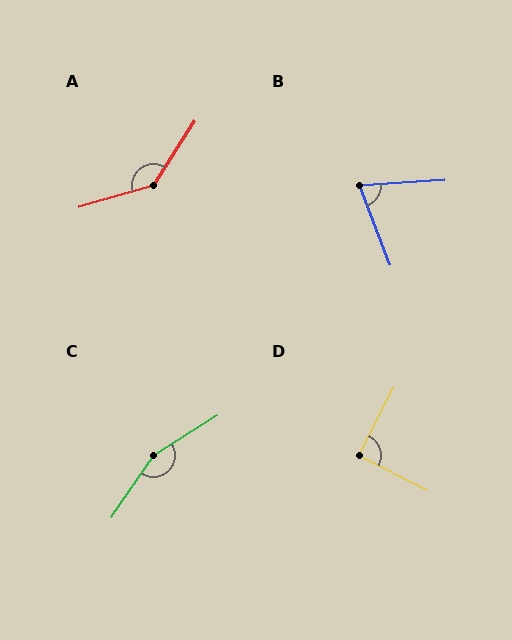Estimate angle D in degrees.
Approximately 90 degrees.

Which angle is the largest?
C, at approximately 156 degrees.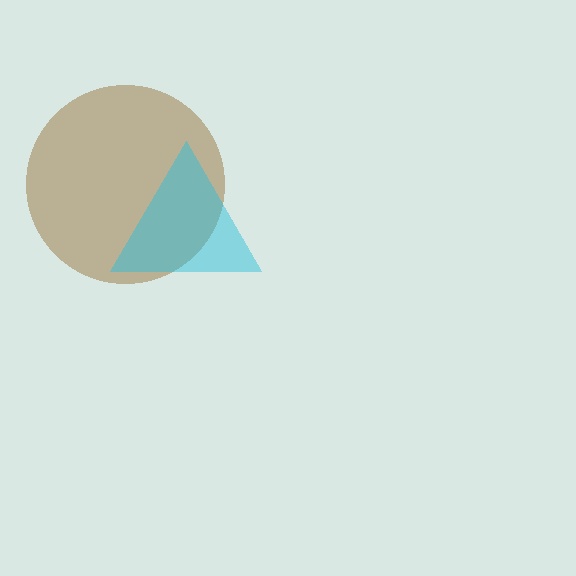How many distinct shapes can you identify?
There are 2 distinct shapes: a brown circle, a cyan triangle.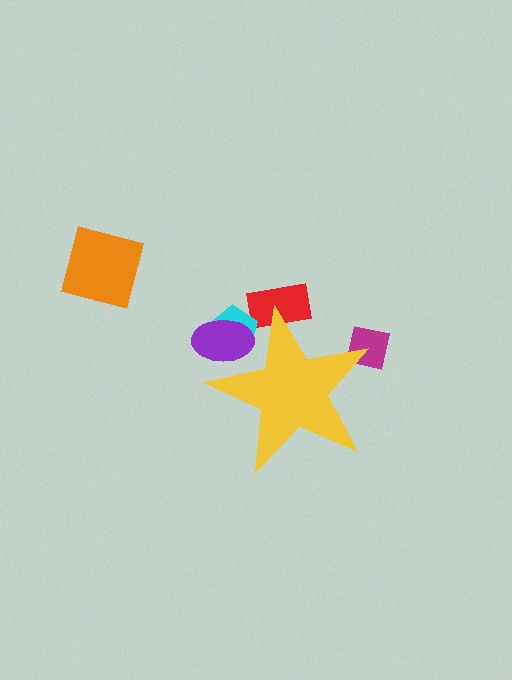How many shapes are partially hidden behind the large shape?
4 shapes are partially hidden.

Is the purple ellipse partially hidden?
Yes, the purple ellipse is partially hidden behind the yellow star.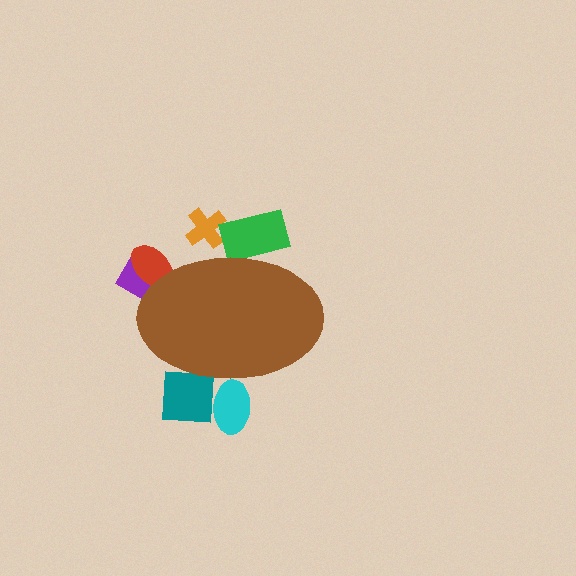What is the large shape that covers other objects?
A brown ellipse.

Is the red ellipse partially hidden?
Yes, the red ellipse is partially hidden behind the brown ellipse.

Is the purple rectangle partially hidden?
Yes, the purple rectangle is partially hidden behind the brown ellipse.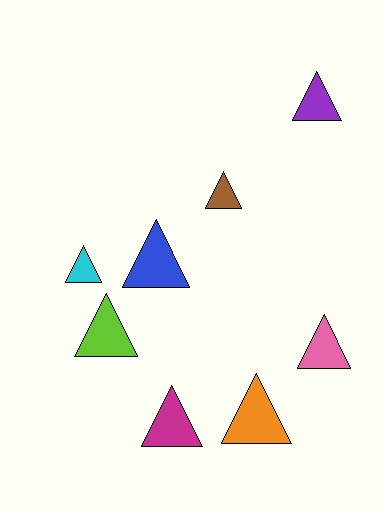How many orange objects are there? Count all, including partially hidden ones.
There is 1 orange object.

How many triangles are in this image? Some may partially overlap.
There are 8 triangles.